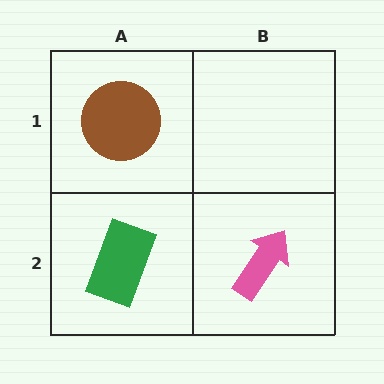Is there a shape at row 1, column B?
No, that cell is empty.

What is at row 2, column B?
A pink arrow.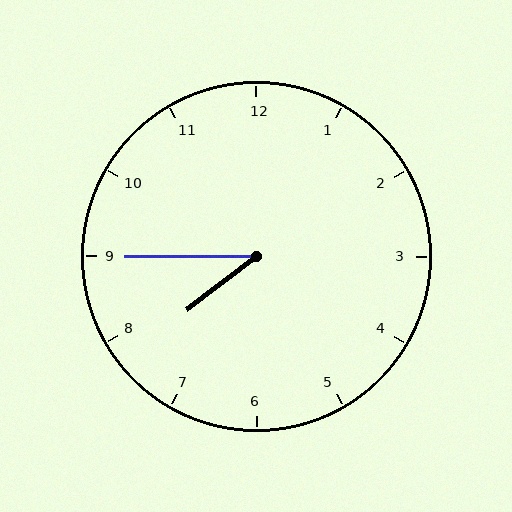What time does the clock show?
7:45.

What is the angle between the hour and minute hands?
Approximately 38 degrees.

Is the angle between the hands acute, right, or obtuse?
It is acute.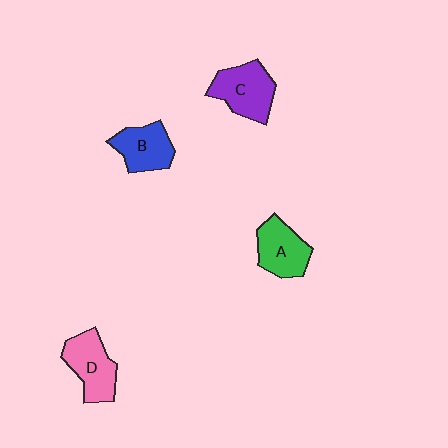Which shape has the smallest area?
Shape B (blue).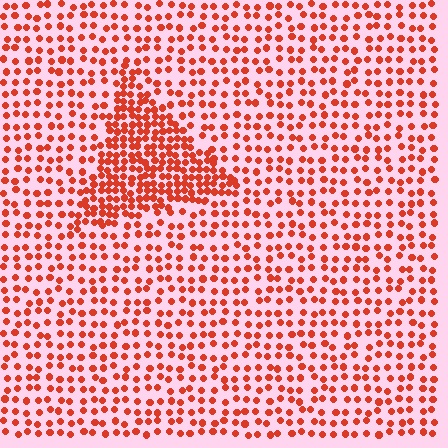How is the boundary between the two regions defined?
The boundary is defined by a change in element density (approximately 2.1x ratio). All elements are the same color, size, and shape.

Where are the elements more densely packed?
The elements are more densely packed inside the triangle boundary.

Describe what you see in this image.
The image contains small red elements arranged at two different densities. A triangle-shaped region is visible where the elements are more densely packed than the surrounding area.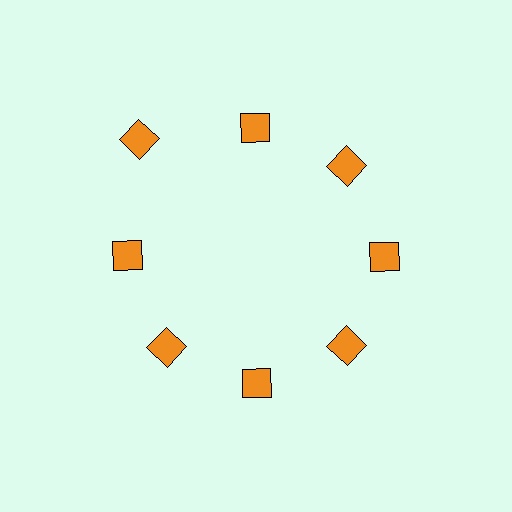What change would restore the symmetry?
The symmetry would be restored by moving it inward, back onto the ring so that all 8 squares sit at equal angles and equal distance from the center.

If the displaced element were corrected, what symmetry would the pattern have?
It would have 8-fold rotational symmetry — the pattern would map onto itself every 45 degrees.